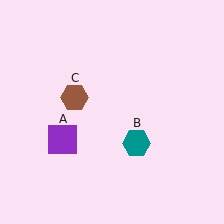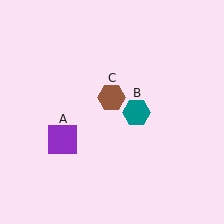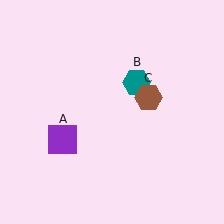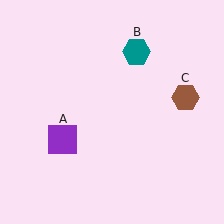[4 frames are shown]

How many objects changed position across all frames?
2 objects changed position: teal hexagon (object B), brown hexagon (object C).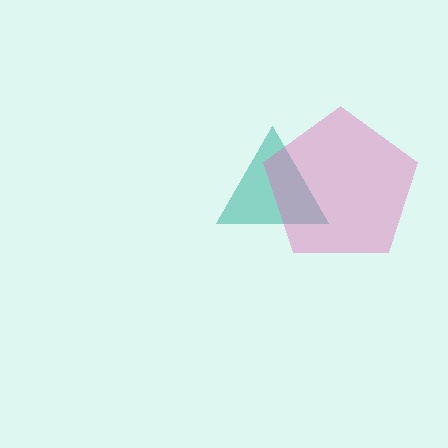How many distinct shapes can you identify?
There are 2 distinct shapes: a teal triangle, a pink pentagon.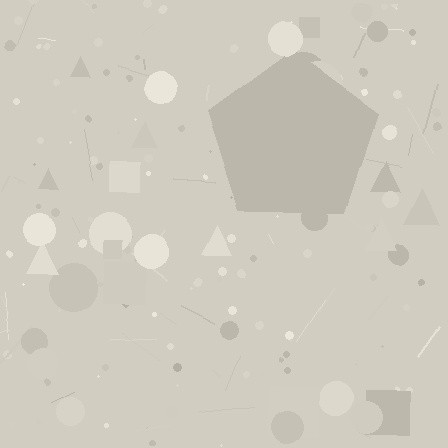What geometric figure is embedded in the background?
A pentagon is embedded in the background.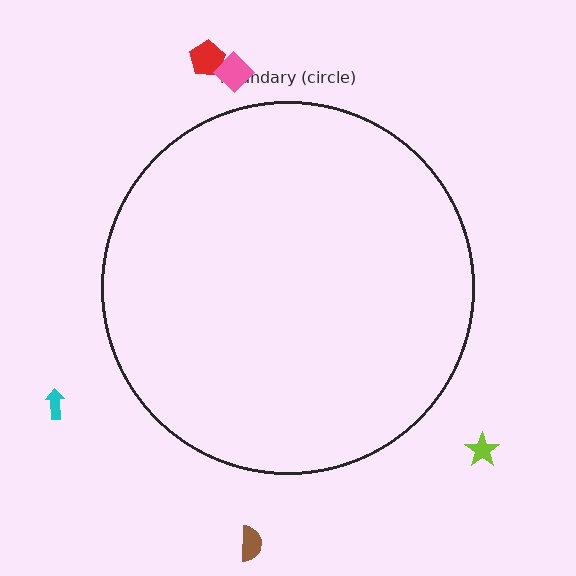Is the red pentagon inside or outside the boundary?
Outside.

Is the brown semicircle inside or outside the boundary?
Outside.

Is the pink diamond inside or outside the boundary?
Outside.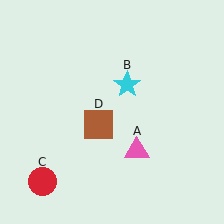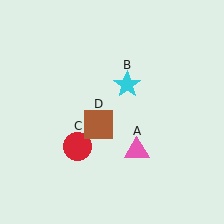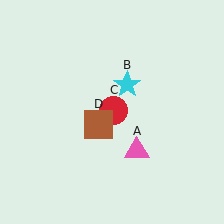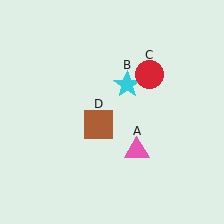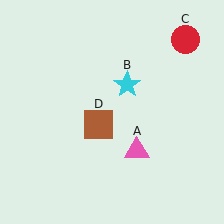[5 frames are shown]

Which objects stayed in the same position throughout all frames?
Pink triangle (object A) and cyan star (object B) and brown square (object D) remained stationary.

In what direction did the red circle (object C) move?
The red circle (object C) moved up and to the right.